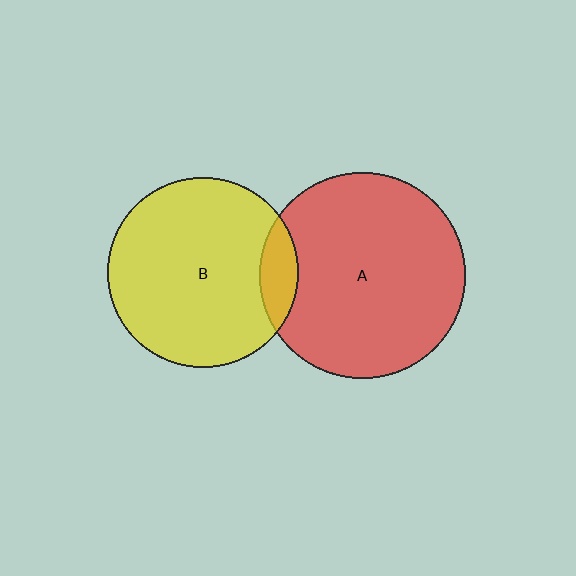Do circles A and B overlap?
Yes.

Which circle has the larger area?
Circle A (red).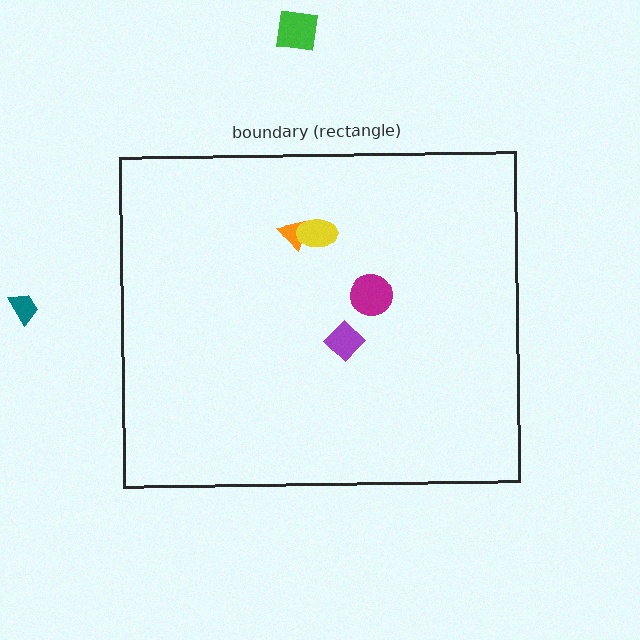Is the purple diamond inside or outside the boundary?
Inside.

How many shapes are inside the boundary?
4 inside, 2 outside.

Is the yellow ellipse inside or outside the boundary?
Inside.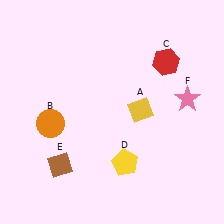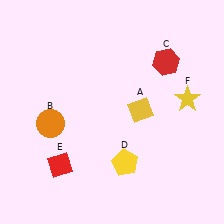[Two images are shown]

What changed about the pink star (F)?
In Image 1, F is pink. In Image 2, it changed to yellow.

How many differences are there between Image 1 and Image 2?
There are 2 differences between the two images.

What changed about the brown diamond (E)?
In Image 1, E is brown. In Image 2, it changed to red.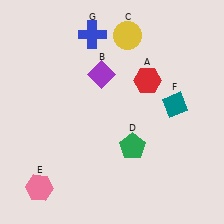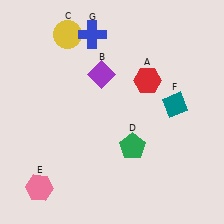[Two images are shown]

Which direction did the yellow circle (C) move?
The yellow circle (C) moved left.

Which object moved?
The yellow circle (C) moved left.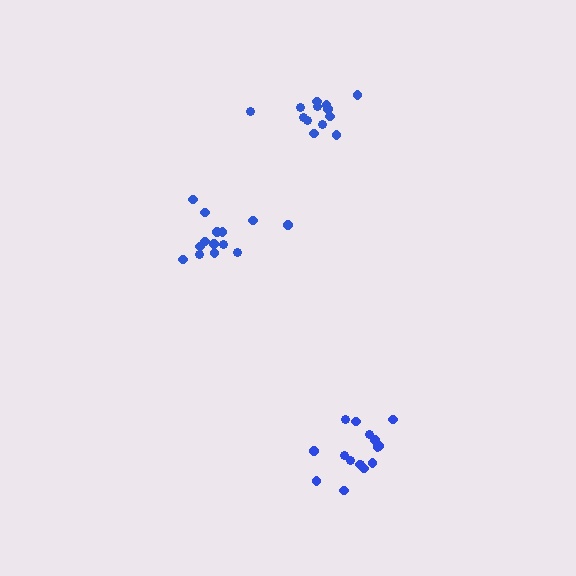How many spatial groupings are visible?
There are 3 spatial groupings.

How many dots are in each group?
Group 1: 16 dots, Group 2: 14 dots, Group 3: 13 dots (43 total).